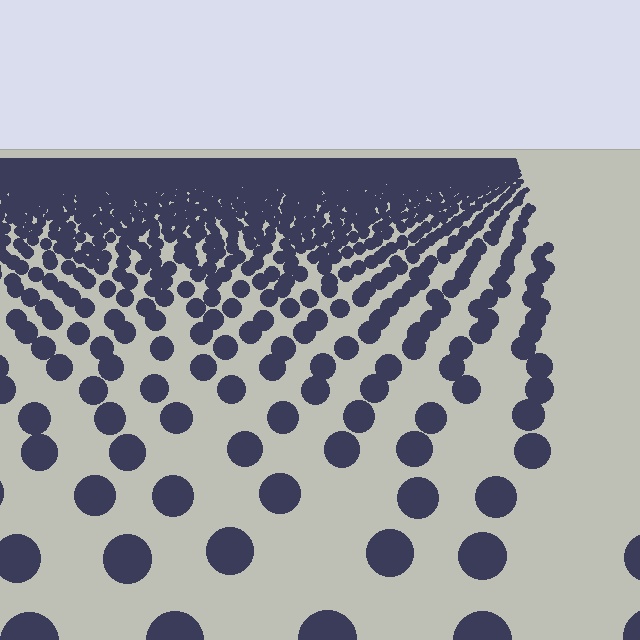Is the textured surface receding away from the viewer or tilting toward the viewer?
The surface is receding away from the viewer. Texture elements get smaller and denser toward the top.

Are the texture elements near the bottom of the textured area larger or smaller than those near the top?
Larger. Near the bottom, elements are closer to the viewer and appear at a bigger on-screen size.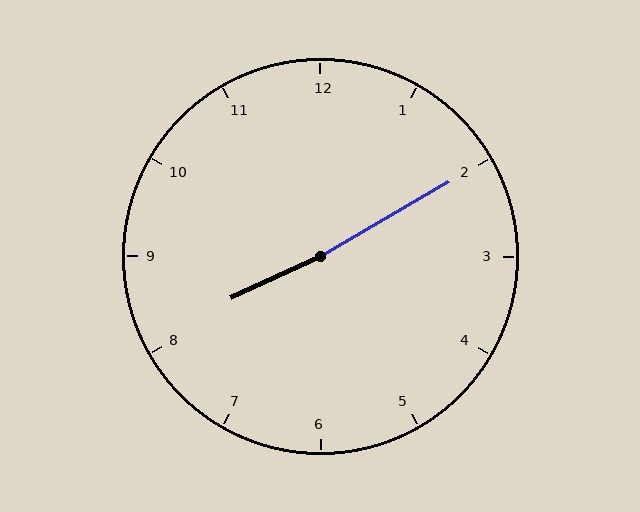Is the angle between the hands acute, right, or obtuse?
It is obtuse.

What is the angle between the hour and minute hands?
Approximately 175 degrees.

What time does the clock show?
8:10.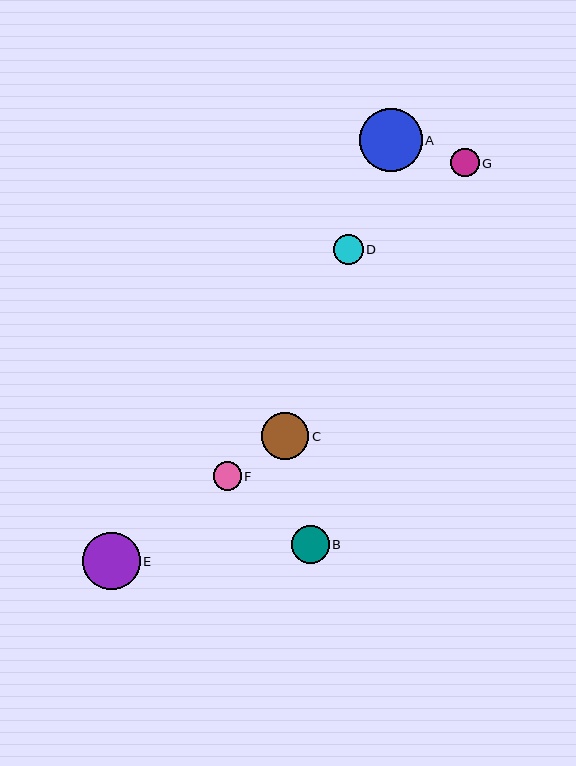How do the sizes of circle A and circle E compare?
Circle A and circle E are approximately the same size.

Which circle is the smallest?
Circle F is the smallest with a size of approximately 28 pixels.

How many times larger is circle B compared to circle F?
Circle B is approximately 1.3 times the size of circle F.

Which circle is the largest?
Circle A is the largest with a size of approximately 63 pixels.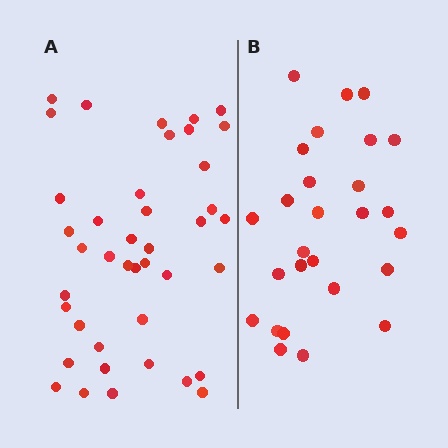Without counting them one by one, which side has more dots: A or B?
Region A (the left region) has more dots.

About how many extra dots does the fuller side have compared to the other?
Region A has approximately 15 more dots than region B.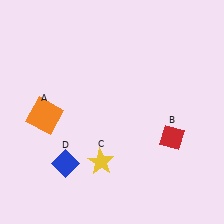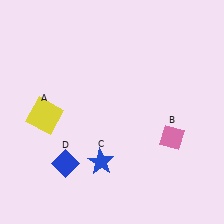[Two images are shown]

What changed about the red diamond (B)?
In Image 1, B is red. In Image 2, it changed to pink.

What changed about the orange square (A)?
In Image 1, A is orange. In Image 2, it changed to yellow.